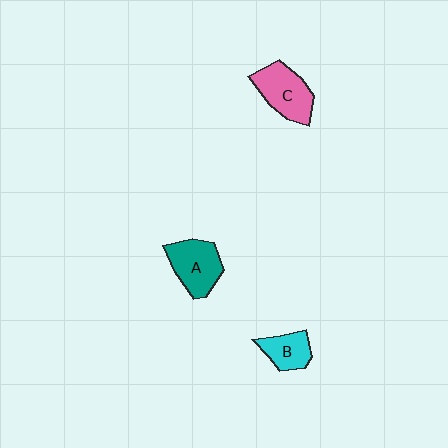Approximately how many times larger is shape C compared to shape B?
Approximately 1.6 times.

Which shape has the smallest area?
Shape B (cyan).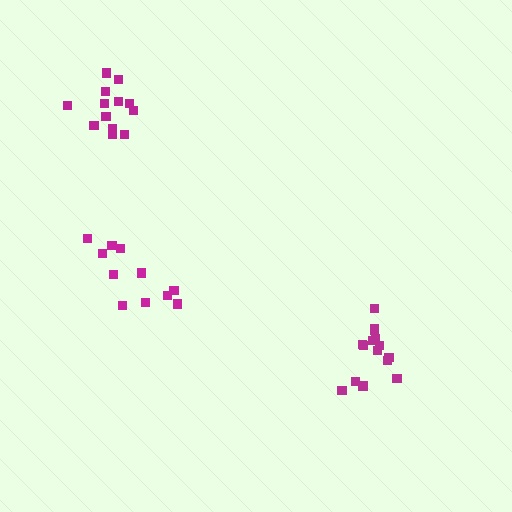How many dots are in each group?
Group 1: 15 dots, Group 2: 11 dots, Group 3: 13 dots (39 total).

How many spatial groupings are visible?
There are 3 spatial groupings.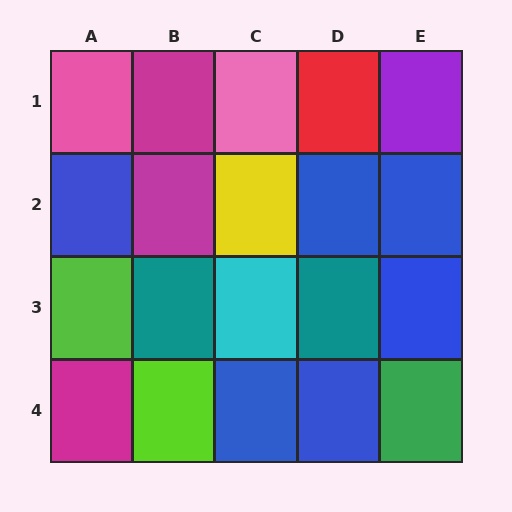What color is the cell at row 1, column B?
Magenta.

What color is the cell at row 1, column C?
Pink.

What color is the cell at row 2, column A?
Blue.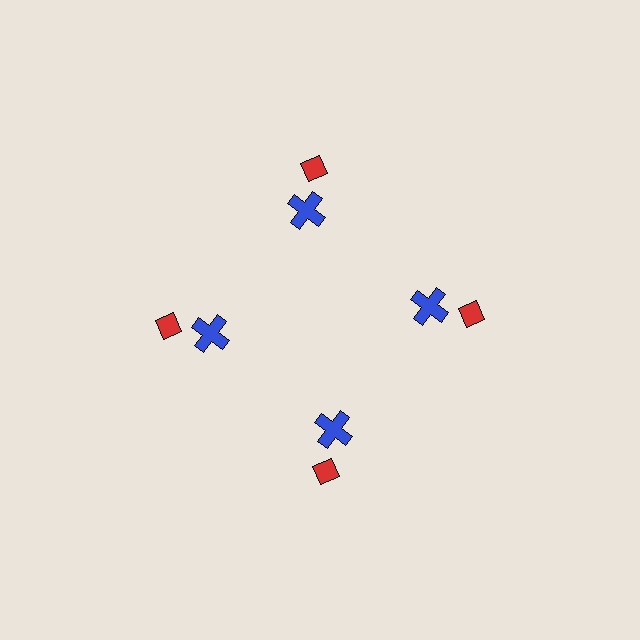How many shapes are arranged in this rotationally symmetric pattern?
There are 8 shapes, arranged in 4 groups of 2.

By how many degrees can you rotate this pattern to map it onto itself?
The pattern maps onto itself every 90 degrees of rotation.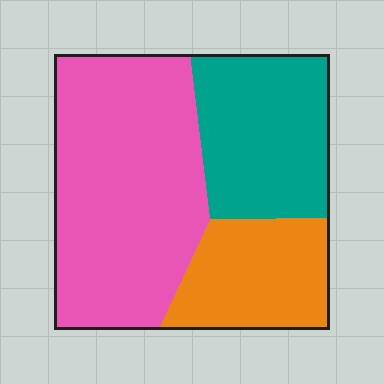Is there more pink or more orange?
Pink.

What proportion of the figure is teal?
Teal takes up about one quarter (1/4) of the figure.